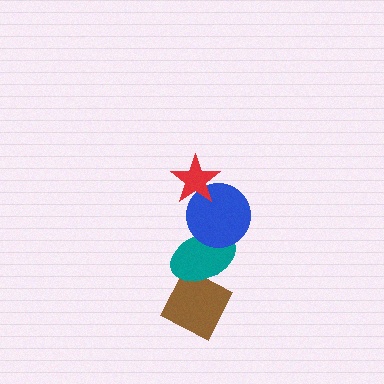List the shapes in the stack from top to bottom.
From top to bottom: the red star, the blue circle, the teal ellipse, the brown diamond.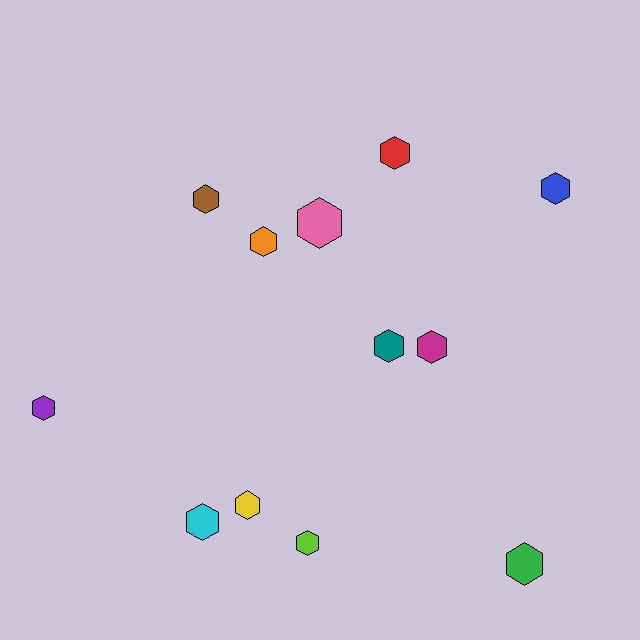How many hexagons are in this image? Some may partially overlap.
There are 12 hexagons.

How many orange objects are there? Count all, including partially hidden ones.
There is 1 orange object.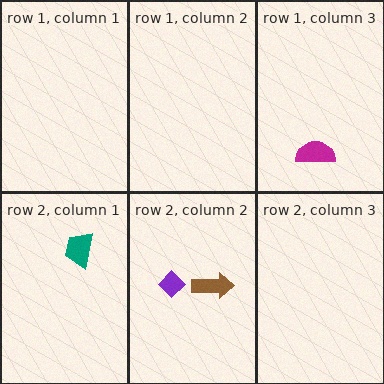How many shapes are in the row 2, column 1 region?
1.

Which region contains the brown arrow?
The row 2, column 2 region.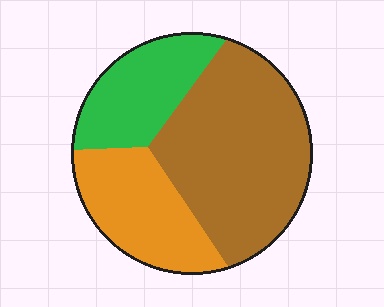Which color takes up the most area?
Brown, at roughly 50%.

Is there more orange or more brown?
Brown.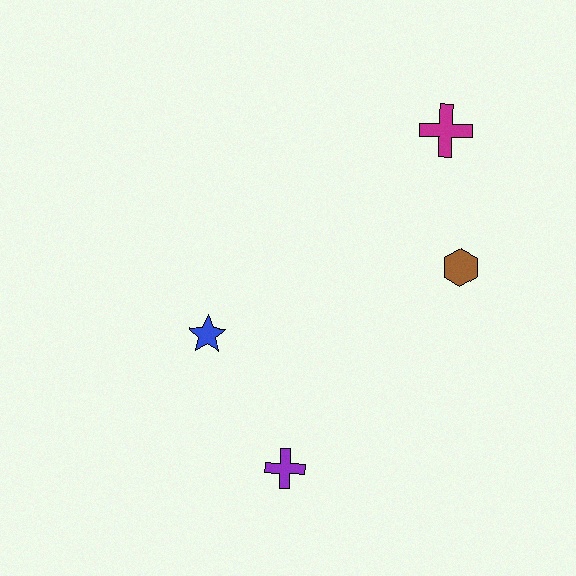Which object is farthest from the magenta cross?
The purple cross is farthest from the magenta cross.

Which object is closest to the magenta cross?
The brown hexagon is closest to the magenta cross.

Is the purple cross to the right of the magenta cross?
No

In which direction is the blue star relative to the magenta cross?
The blue star is to the left of the magenta cross.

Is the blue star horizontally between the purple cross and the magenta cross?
No